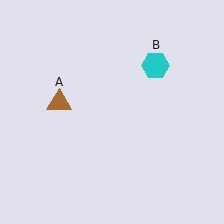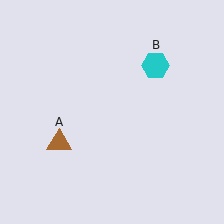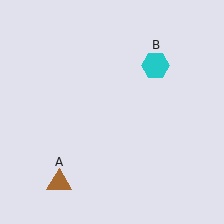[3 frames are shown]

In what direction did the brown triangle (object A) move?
The brown triangle (object A) moved down.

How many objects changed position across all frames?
1 object changed position: brown triangle (object A).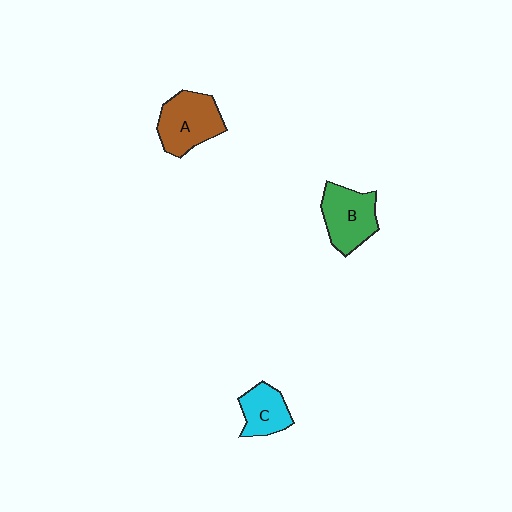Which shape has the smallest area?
Shape C (cyan).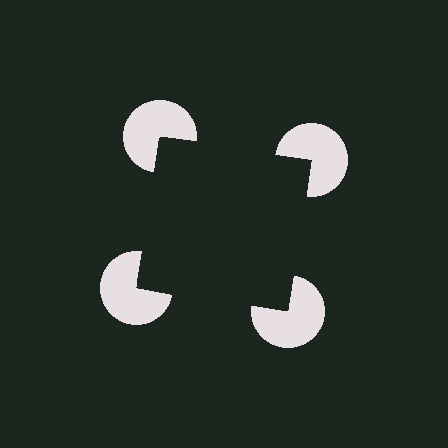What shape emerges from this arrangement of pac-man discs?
An illusory square — its edges are inferred from the aligned wedge cuts in the pac-man discs, not physically drawn.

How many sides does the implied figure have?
4 sides.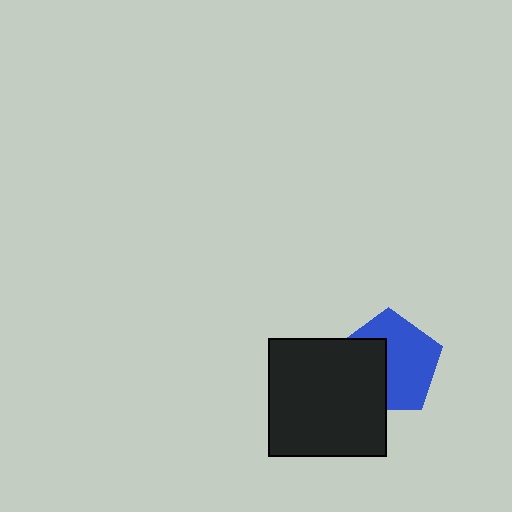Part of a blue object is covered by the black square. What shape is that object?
It is a pentagon.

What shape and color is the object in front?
The object in front is a black square.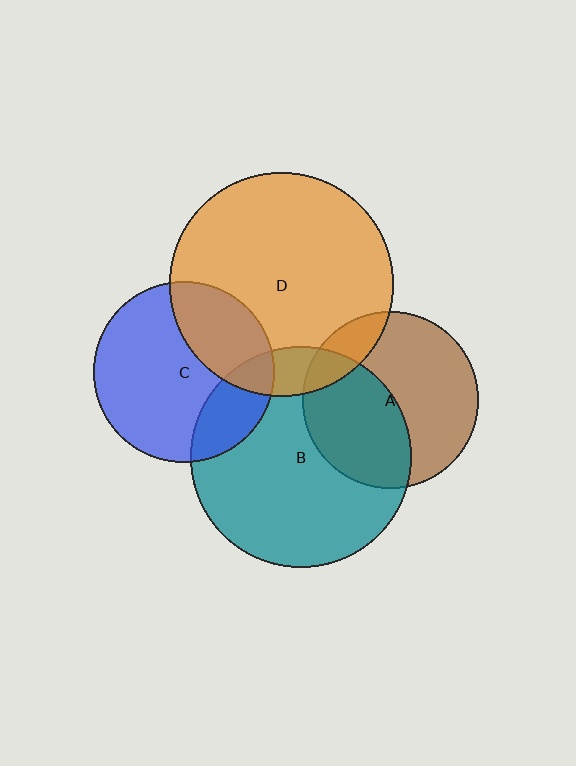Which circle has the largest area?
Circle D (orange).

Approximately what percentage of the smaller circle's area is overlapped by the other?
Approximately 45%.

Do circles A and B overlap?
Yes.